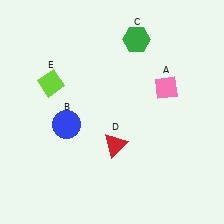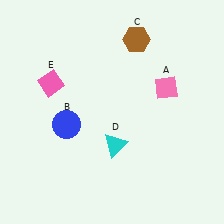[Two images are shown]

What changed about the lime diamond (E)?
In Image 1, E is lime. In Image 2, it changed to pink.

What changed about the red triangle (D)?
In Image 1, D is red. In Image 2, it changed to cyan.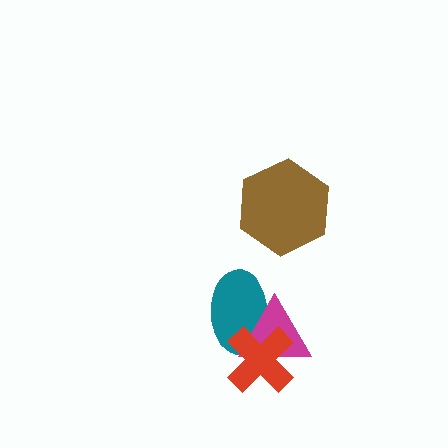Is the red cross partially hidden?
No, no other shape covers it.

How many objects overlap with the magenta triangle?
2 objects overlap with the magenta triangle.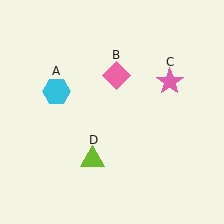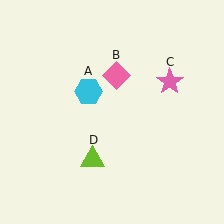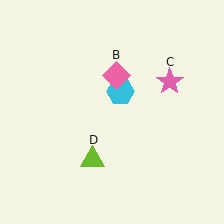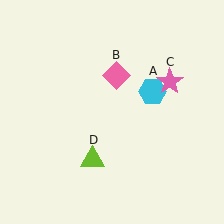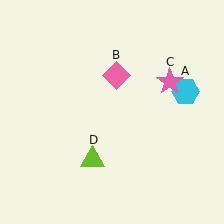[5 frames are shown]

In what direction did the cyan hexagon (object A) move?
The cyan hexagon (object A) moved right.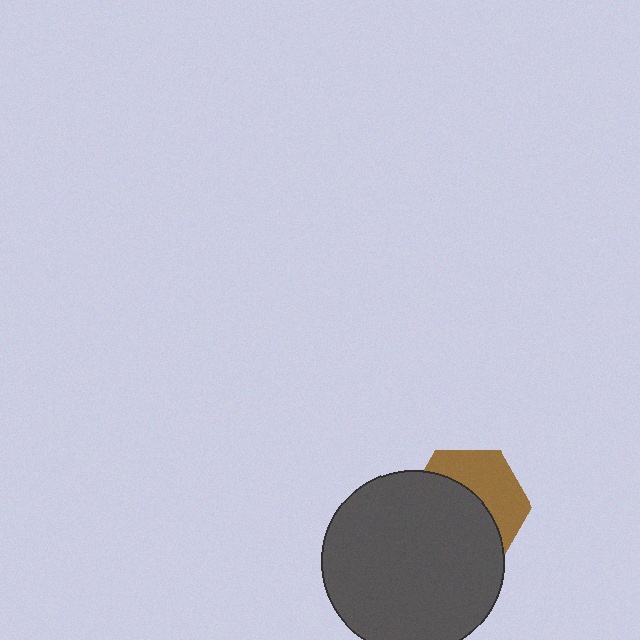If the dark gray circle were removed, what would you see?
You would see the complete brown hexagon.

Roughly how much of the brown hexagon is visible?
A small part of it is visible (roughly 42%).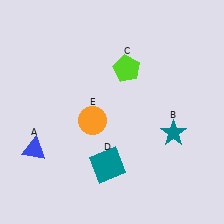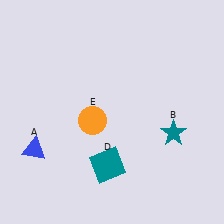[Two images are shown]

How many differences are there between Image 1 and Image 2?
There is 1 difference between the two images.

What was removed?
The lime pentagon (C) was removed in Image 2.